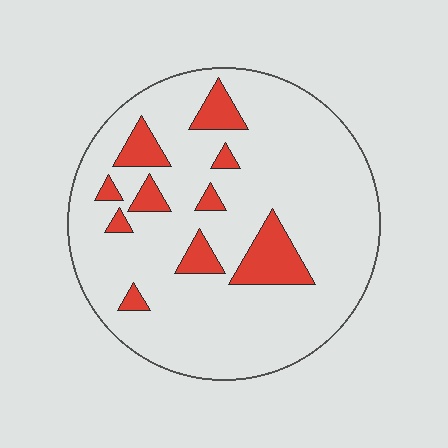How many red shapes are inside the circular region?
10.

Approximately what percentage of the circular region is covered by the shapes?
Approximately 15%.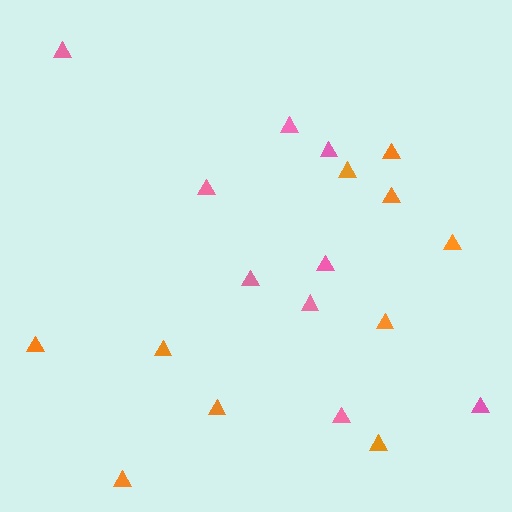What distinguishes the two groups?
There are 2 groups: one group of pink triangles (9) and one group of orange triangles (10).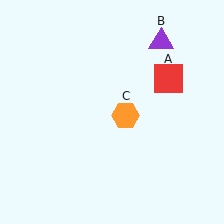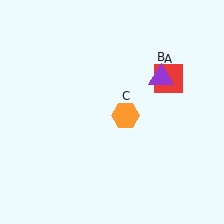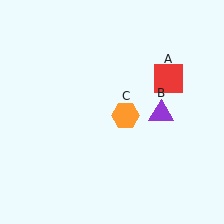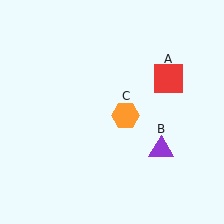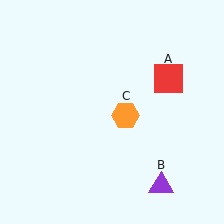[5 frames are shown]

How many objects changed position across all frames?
1 object changed position: purple triangle (object B).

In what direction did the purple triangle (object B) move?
The purple triangle (object B) moved down.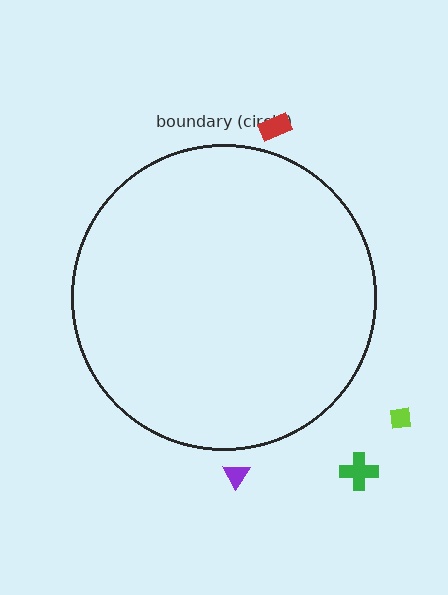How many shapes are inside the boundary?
0 inside, 4 outside.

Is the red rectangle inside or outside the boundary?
Outside.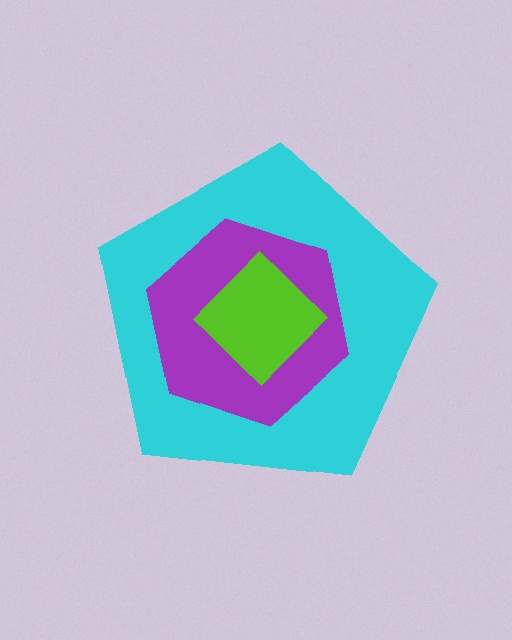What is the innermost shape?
The lime diamond.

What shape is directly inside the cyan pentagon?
The purple hexagon.